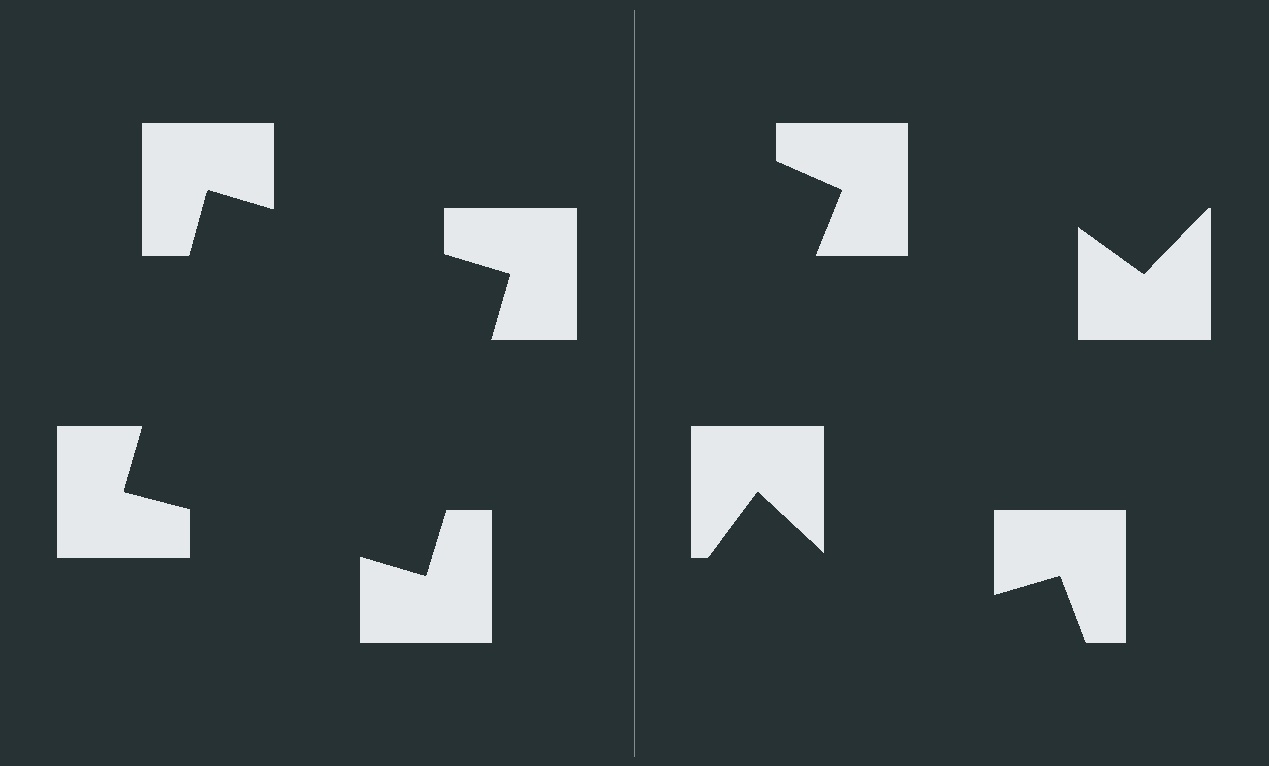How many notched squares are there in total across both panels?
8 — 4 on each side.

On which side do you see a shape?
An illusory square appears on the left side. On the right side the wedge cuts are rotated, so no coherent shape forms.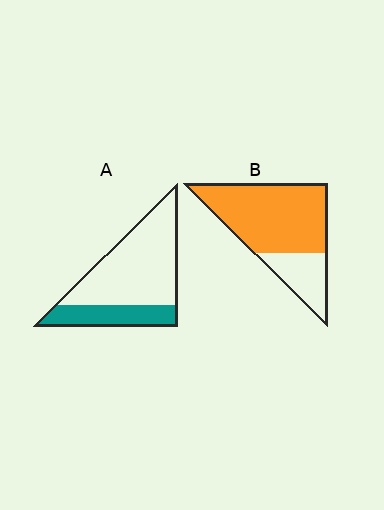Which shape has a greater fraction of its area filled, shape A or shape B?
Shape B.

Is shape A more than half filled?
No.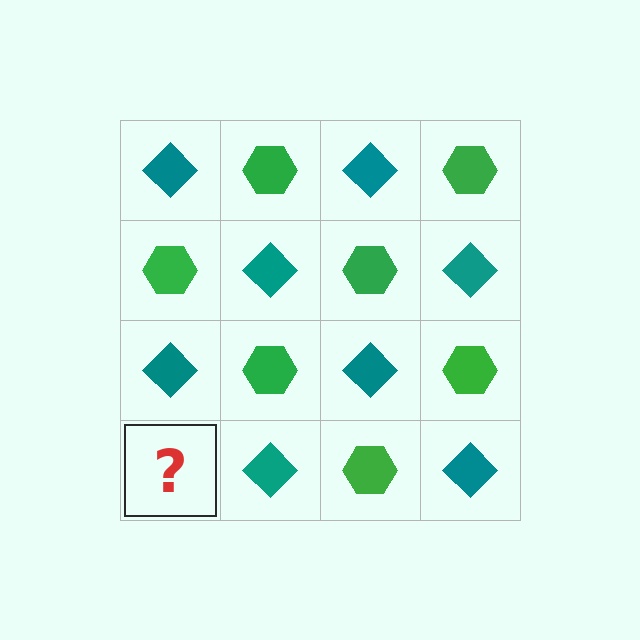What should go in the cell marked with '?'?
The missing cell should contain a green hexagon.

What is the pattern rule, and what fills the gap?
The rule is that it alternates teal diamond and green hexagon in a checkerboard pattern. The gap should be filled with a green hexagon.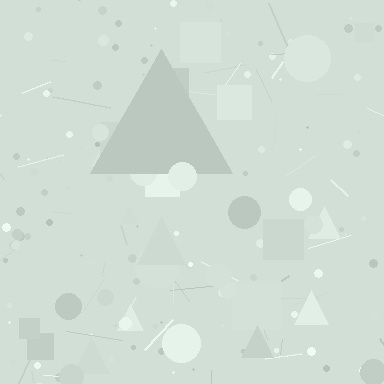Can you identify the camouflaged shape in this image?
The camouflaged shape is a triangle.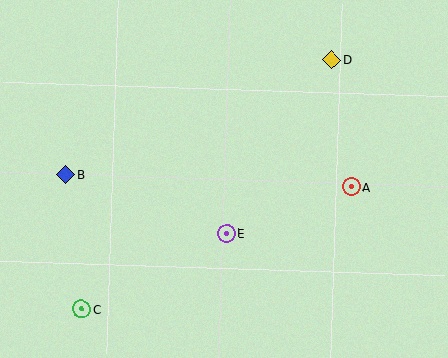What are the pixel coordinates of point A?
Point A is at (351, 187).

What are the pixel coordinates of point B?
Point B is at (66, 175).